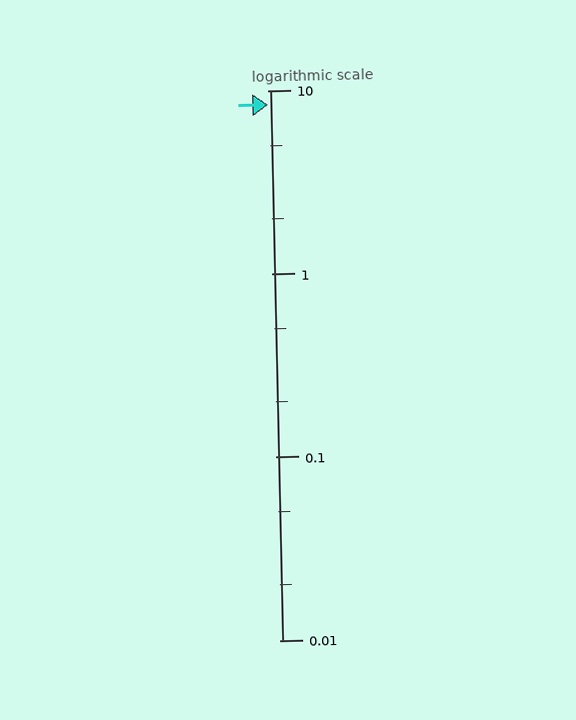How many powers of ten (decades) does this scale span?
The scale spans 3 decades, from 0.01 to 10.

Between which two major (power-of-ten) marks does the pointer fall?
The pointer is between 1 and 10.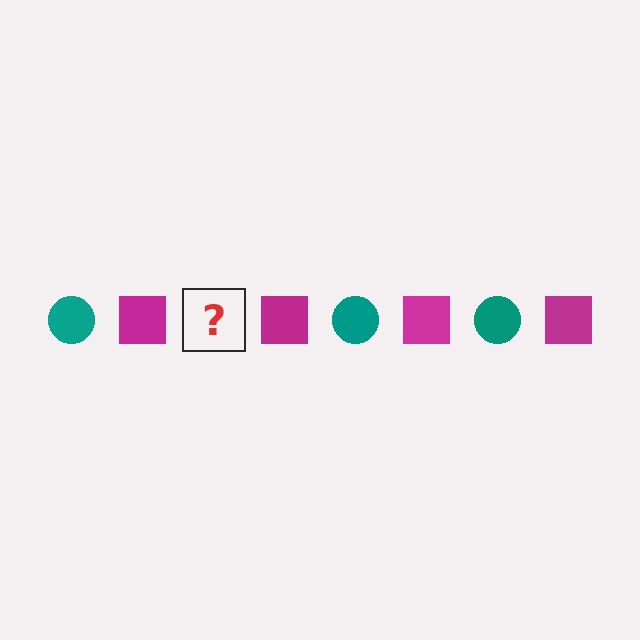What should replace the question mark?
The question mark should be replaced with a teal circle.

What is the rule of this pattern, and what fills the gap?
The rule is that the pattern alternates between teal circle and magenta square. The gap should be filled with a teal circle.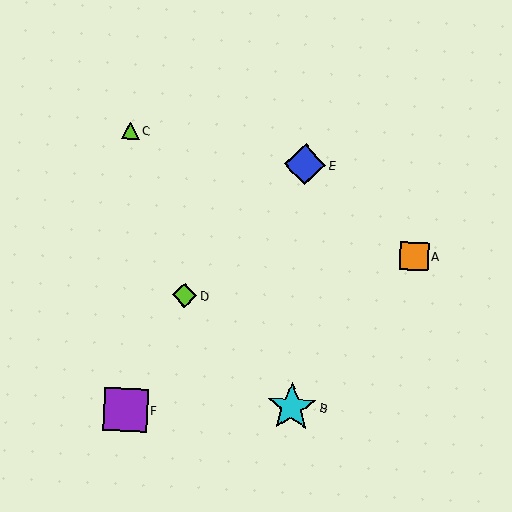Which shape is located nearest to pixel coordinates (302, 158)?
The blue diamond (labeled E) at (305, 165) is nearest to that location.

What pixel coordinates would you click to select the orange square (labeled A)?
Click at (414, 256) to select the orange square A.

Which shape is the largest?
The cyan star (labeled B) is the largest.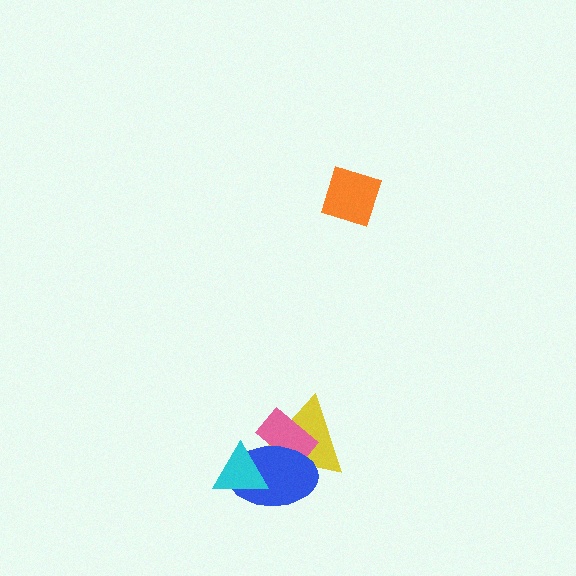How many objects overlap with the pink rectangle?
2 objects overlap with the pink rectangle.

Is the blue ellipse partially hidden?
Yes, it is partially covered by another shape.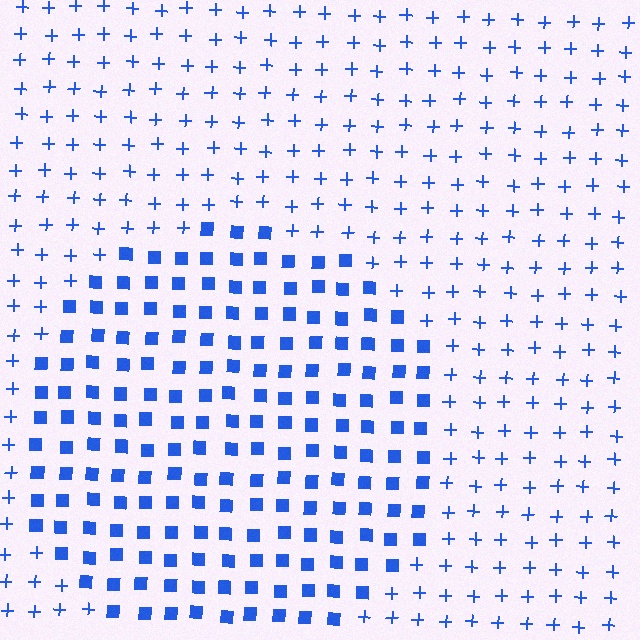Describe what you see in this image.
The image is filled with small blue elements arranged in a uniform grid. A circle-shaped region contains squares, while the surrounding area contains plus signs. The boundary is defined purely by the change in element shape.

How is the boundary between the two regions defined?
The boundary is defined by a change in element shape: squares inside vs. plus signs outside. All elements share the same color and spacing.